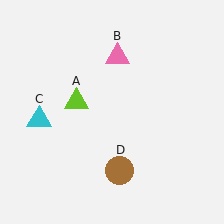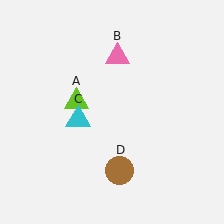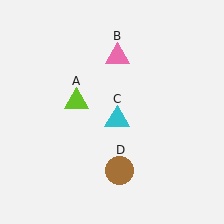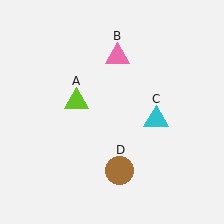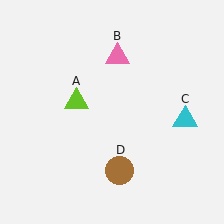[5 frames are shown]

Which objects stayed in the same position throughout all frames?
Lime triangle (object A) and pink triangle (object B) and brown circle (object D) remained stationary.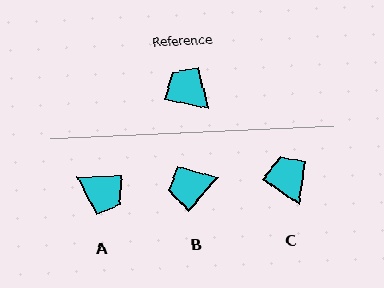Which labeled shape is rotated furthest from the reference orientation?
A, about 167 degrees away.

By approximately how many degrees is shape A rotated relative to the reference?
Approximately 167 degrees clockwise.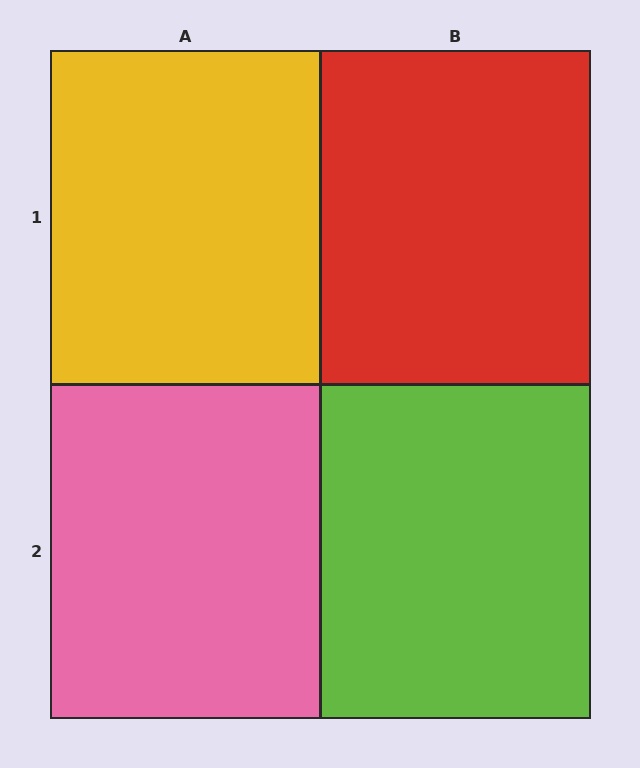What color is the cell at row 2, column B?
Lime.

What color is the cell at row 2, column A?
Pink.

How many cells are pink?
1 cell is pink.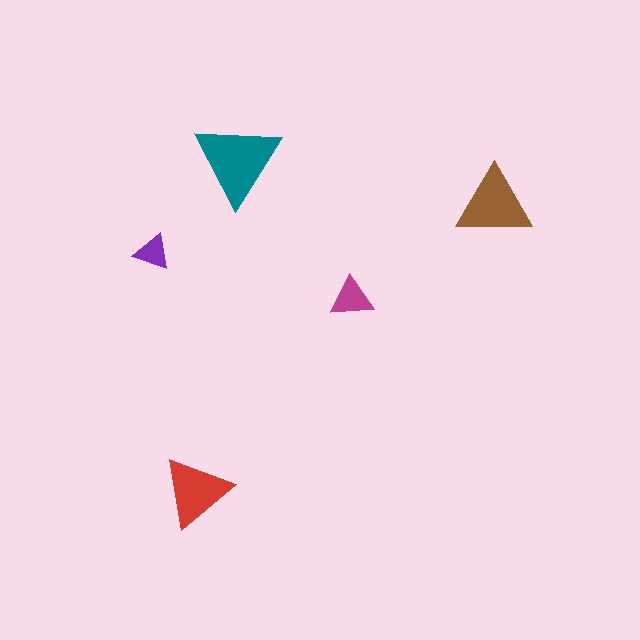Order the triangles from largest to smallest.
the teal one, the brown one, the red one, the magenta one, the purple one.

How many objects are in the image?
There are 5 objects in the image.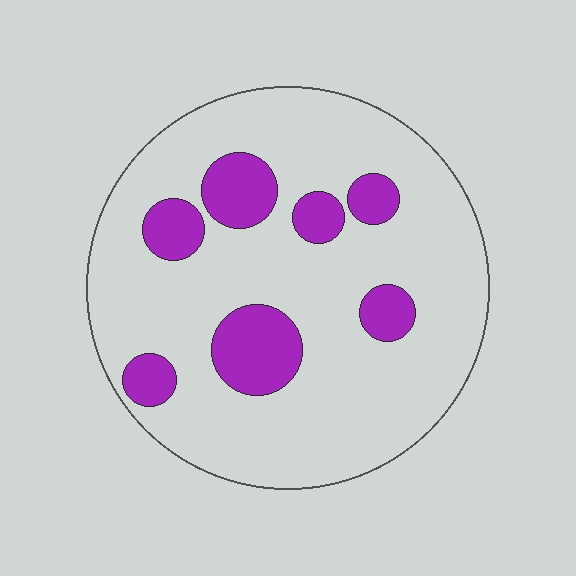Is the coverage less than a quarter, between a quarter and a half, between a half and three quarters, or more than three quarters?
Less than a quarter.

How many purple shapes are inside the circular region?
7.